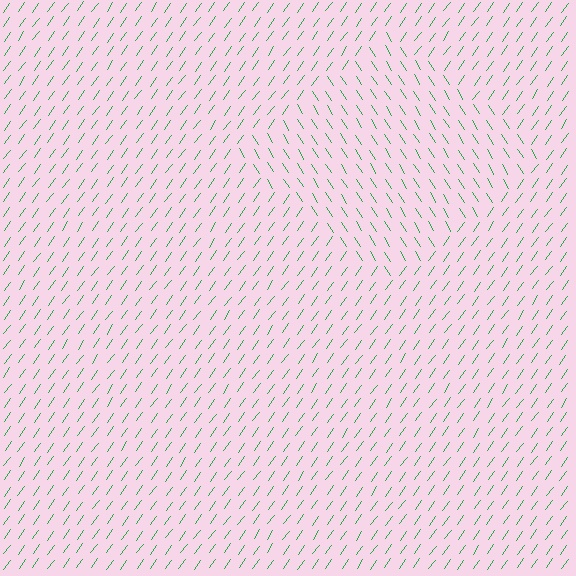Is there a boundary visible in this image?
Yes, there is a texture boundary formed by a change in line orientation.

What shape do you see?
I see a diamond.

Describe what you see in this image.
The image is filled with small green line segments. A diamond region in the image has lines oriented differently from the surrounding lines, creating a visible texture boundary.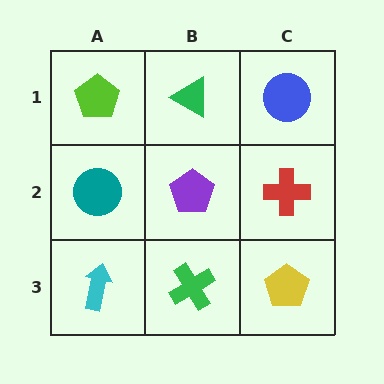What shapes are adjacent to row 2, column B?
A green triangle (row 1, column B), a green cross (row 3, column B), a teal circle (row 2, column A), a red cross (row 2, column C).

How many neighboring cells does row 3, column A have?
2.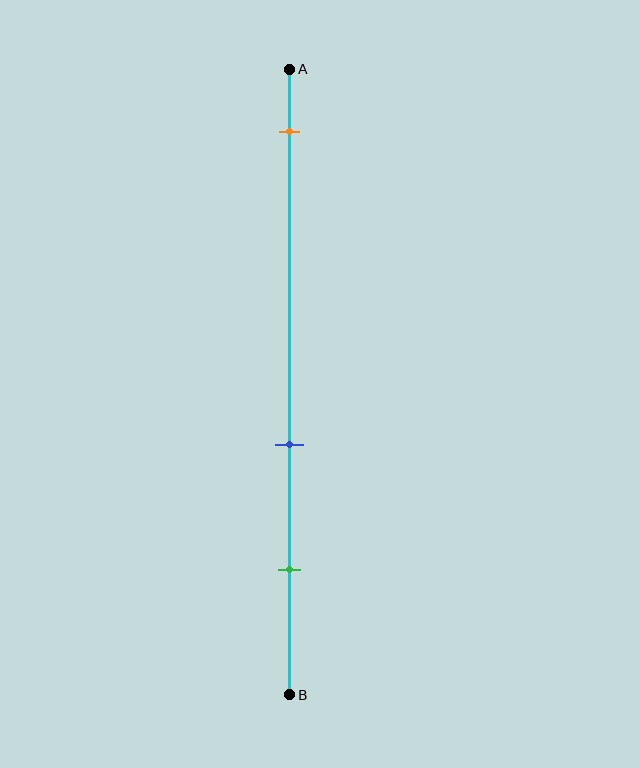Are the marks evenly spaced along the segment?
No, the marks are not evenly spaced.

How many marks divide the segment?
There are 3 marks dividing the segment.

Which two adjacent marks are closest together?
The blue and green marks are the closest adjacent pair.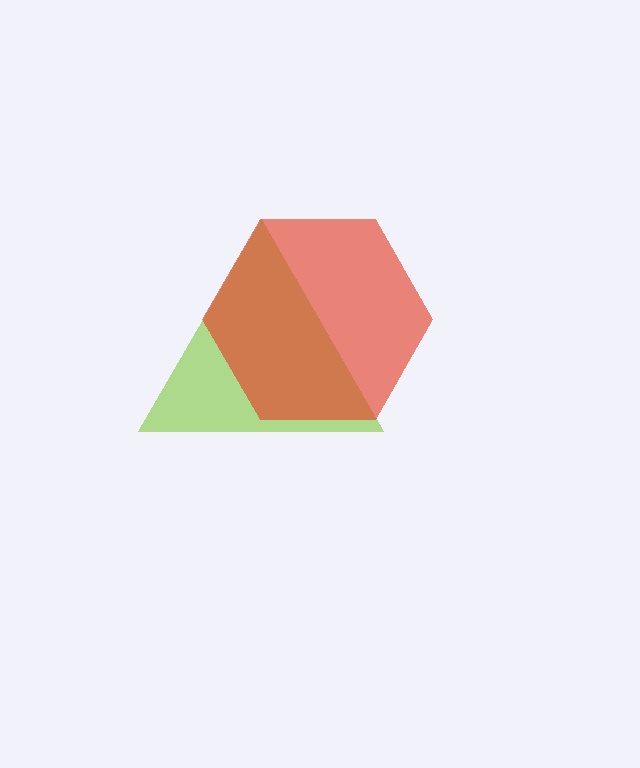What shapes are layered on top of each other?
The layered shapes are: a lime triangle, a red hexagon.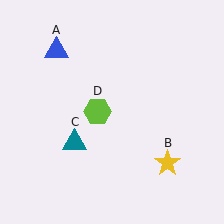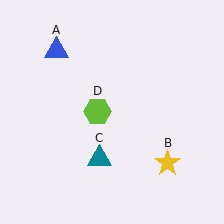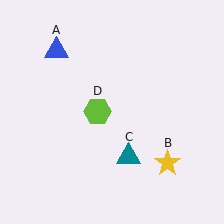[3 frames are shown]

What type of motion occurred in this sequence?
The teal triangle (object C) rotated counterclockwise around the center of the scene.